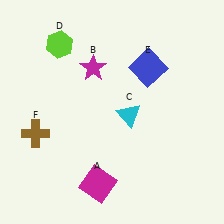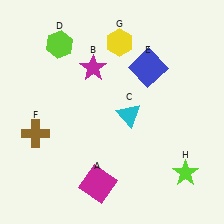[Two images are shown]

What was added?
A yellow hexagon (G), a lime star (H) were added in Image 2.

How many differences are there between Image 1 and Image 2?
There are 2 differences between the two images.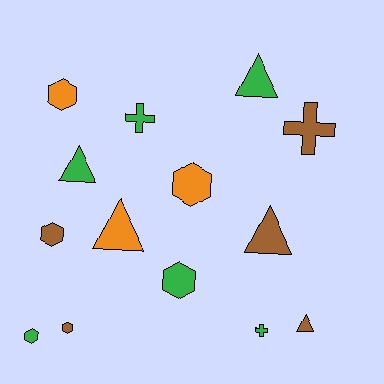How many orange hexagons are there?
There are 2 orange hexagons.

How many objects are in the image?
There are 14 objects.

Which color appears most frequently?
Green, with 6 objects.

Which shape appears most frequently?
Hexagon, with 6 objects.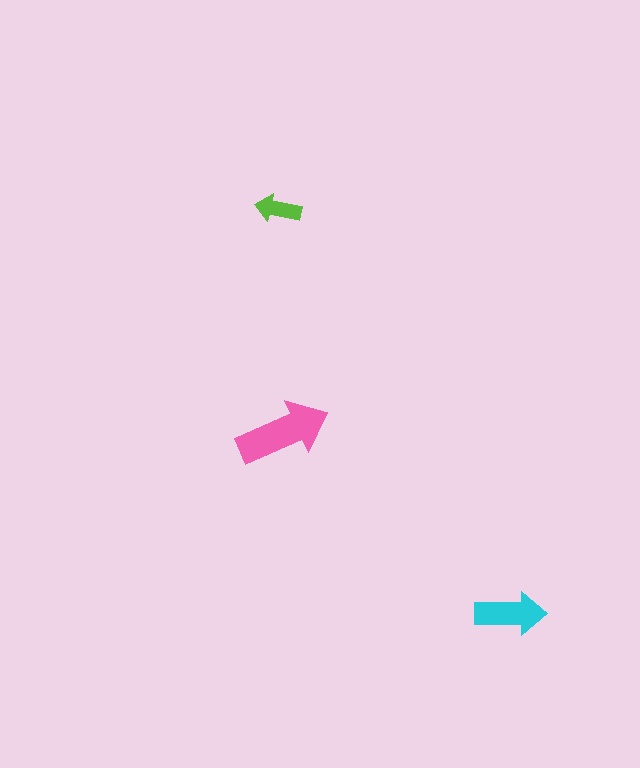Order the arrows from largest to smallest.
the pink one, the cyan one, the lime one.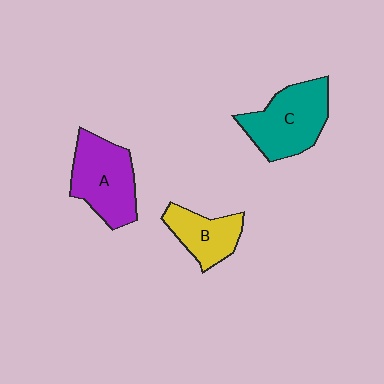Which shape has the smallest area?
Shape B (yellow).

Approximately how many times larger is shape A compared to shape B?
Approximately 1.5 times.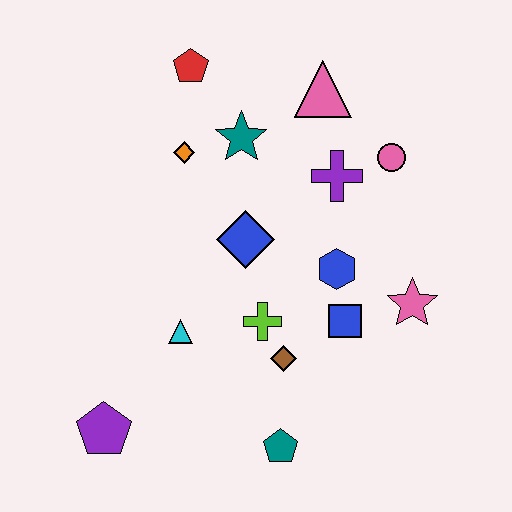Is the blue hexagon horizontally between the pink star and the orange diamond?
Yes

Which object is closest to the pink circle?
The purple cross is closest to the pink circle.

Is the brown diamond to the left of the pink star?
Yes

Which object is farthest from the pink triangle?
The purple pentagon is farthest from the pink triangle.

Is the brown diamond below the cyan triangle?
Yes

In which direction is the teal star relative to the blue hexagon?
The teal star is above the blue hexagon.